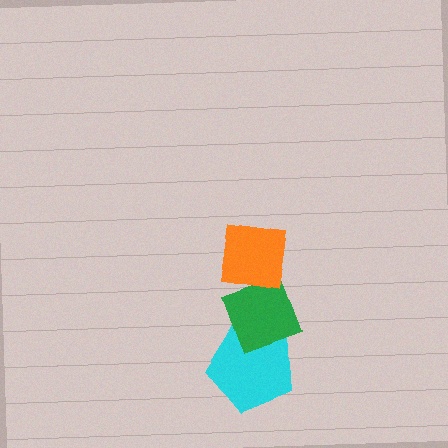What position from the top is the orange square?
The orange square is 1st from the top.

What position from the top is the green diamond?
The green diamond is 2nd from the top.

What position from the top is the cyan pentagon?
The cyan pentagon is 3rd from the top.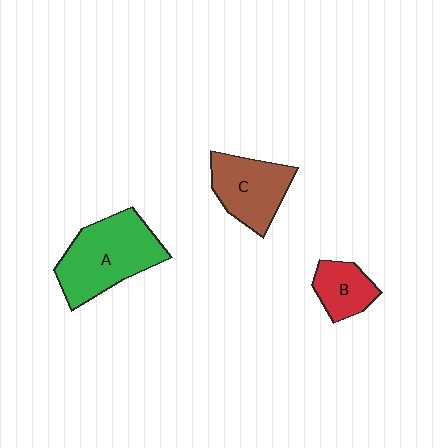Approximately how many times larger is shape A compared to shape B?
Approximately 2.3 times.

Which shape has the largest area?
Shape A (green).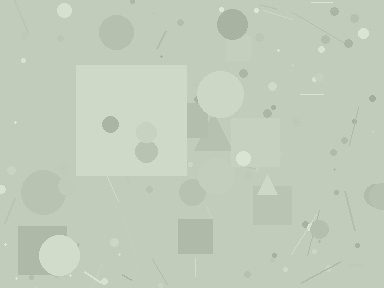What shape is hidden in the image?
A square is hidden in the image.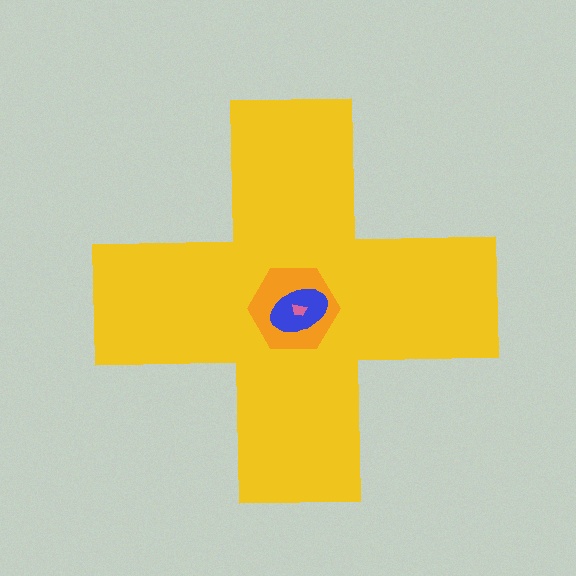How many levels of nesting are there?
4.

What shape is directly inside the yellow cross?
The orange hexagon.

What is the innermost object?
The pink trapezoid.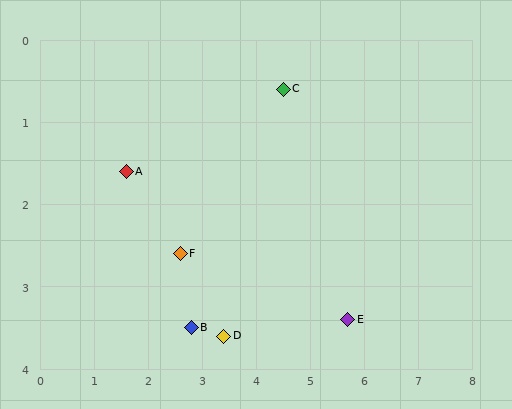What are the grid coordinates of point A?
Point A is at approximately (1.6, 1.6).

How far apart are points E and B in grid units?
Points E and B are about 2.9 grid units apart.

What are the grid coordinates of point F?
Point F is at approximately (2.6, 2.6).